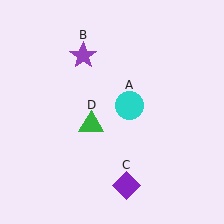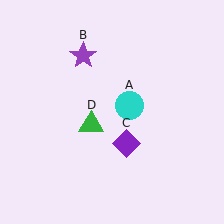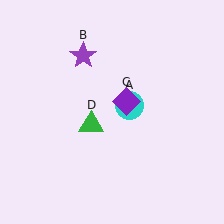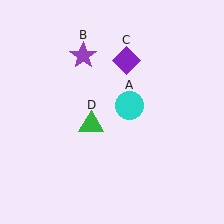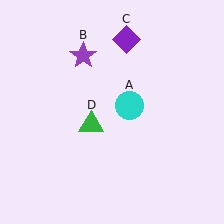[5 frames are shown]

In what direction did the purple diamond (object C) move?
The purple diamond (object C) moved up.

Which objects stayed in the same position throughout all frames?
Cyan circle (object A) and purple star (object B) and green triangle (object D) remained stationary.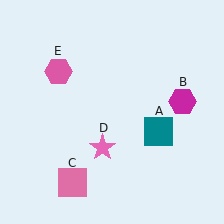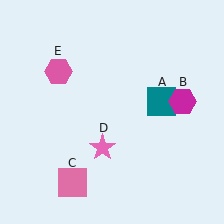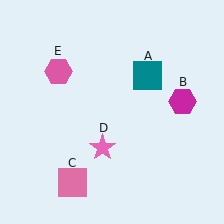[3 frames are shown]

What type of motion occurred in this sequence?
The teal square (object A) rotated counterclockwise around the center of the scene.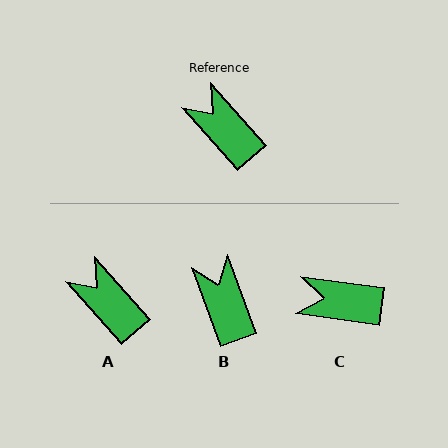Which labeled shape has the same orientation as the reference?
A.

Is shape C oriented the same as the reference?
No, it is off by about 41 degrees.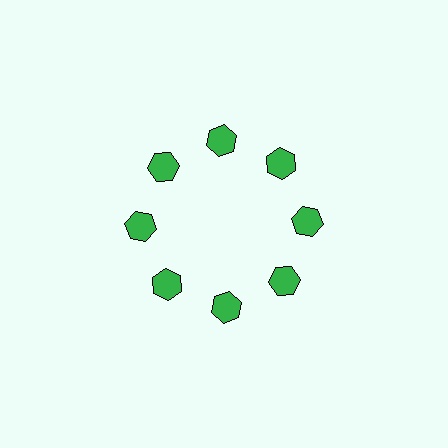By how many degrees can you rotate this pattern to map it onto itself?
The pattern maps onto itself every 45 degrees of rotation.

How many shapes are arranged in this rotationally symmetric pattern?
There are 8 shapes, arranged in 8 groups of 1.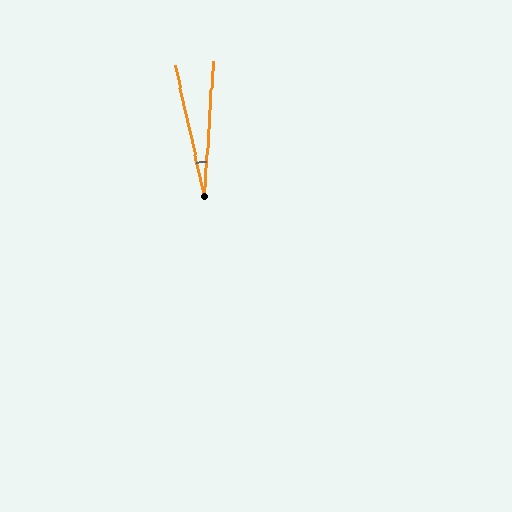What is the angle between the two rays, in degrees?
Approximately 16 degrees.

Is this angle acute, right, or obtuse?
It is acute.